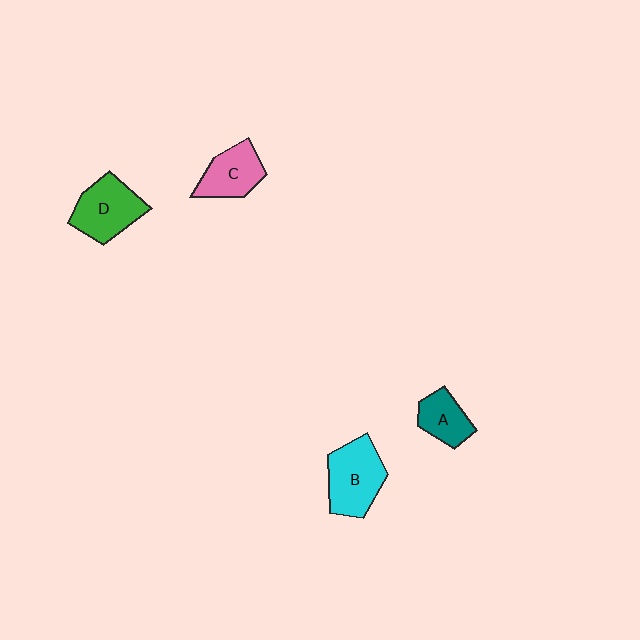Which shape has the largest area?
Shape B (cyan).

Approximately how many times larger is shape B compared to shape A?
Approximately 1.7 times.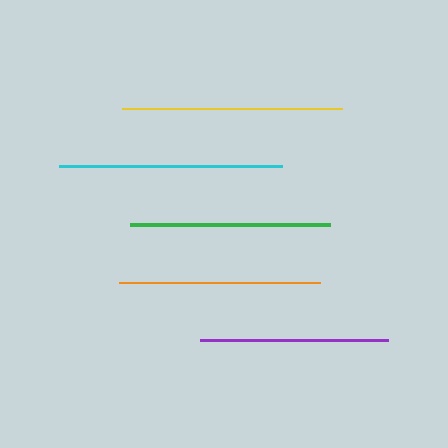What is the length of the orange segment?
The orange segment is approximately 201 pixels long.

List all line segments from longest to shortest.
From longest to shortest: cyan, yellow, orange, green, purple.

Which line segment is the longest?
The cyan line is the longest at approximately 222 pixels.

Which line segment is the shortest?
The purple line is the shortest at approximately 188 pixels.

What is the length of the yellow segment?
The yellow segment is approximately 220 pixels long.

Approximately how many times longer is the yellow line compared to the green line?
The yellow line is approximately 1.1 times the length of the green line.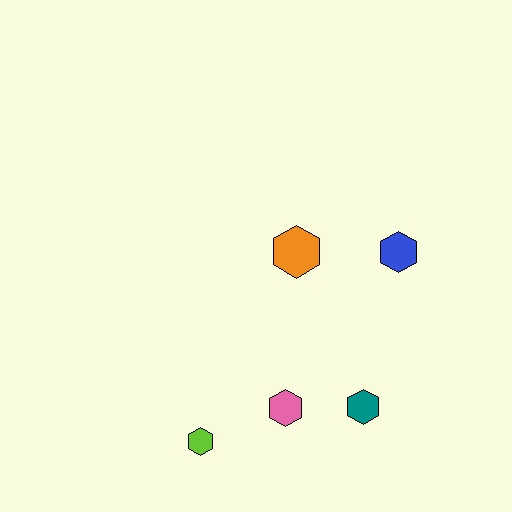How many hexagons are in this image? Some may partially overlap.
There are 5 hexagons.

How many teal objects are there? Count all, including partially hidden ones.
There is 1 teal object.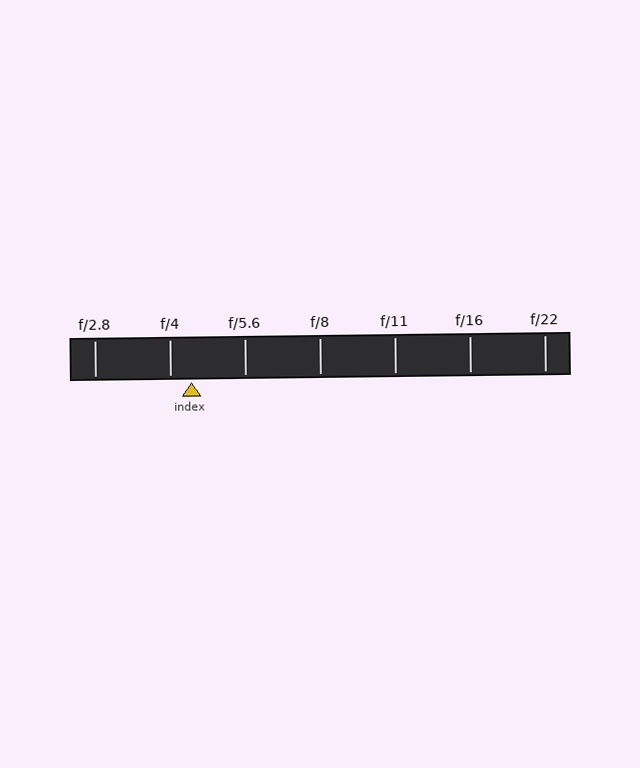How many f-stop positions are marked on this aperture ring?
There are 7 f-stop positions marked.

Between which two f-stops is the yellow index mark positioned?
The index mark is between f/4 and f/5.6.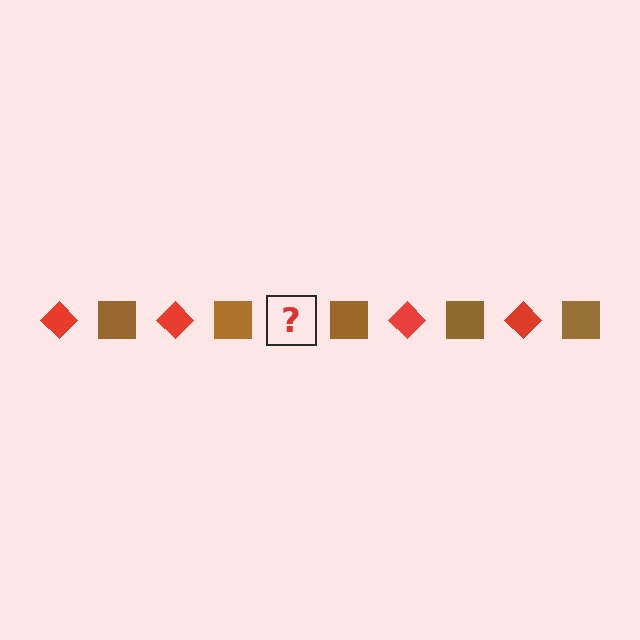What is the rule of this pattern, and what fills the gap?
The rule is that the pattern alternates between red diamond and brown square. The gap should be filled with a red diamond.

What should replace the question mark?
The question mark should be replaced with a red diamond.